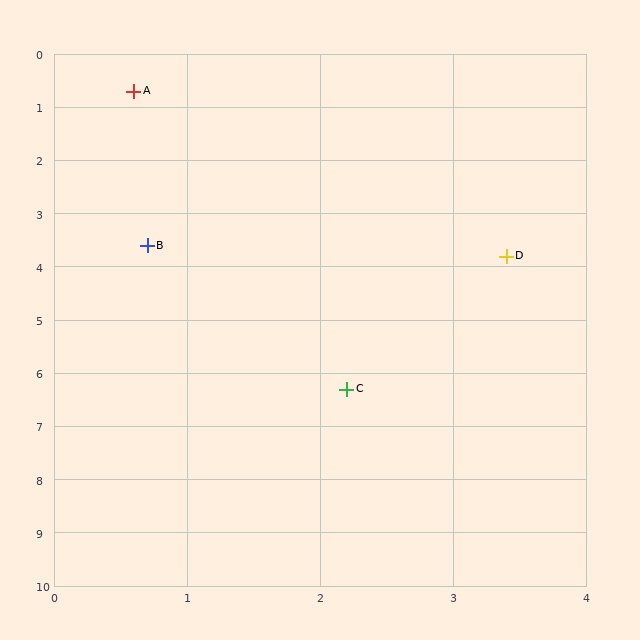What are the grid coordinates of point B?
Point B is at approximately (0.7, 3.6).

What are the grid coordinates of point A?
Point A is at approximately (0.6, 0.7).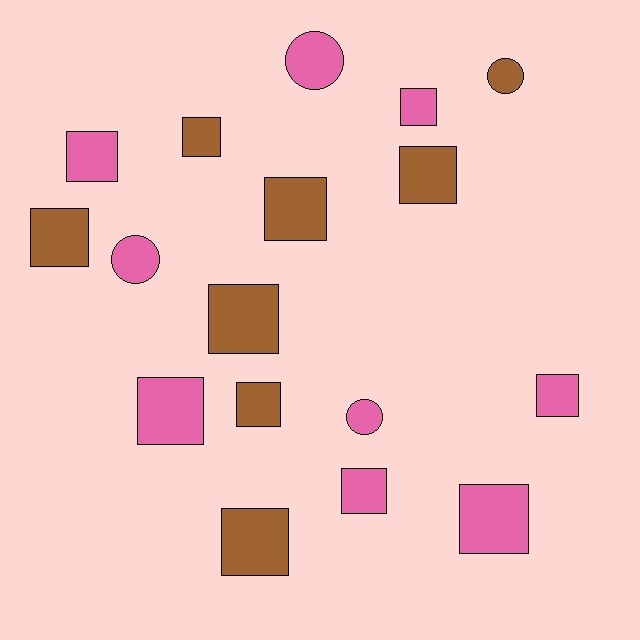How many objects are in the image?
There are 17 objects.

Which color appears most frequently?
Pink, with 9 objects.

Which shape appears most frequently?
Square, with 13 objects.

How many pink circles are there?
There are 3 pink circles.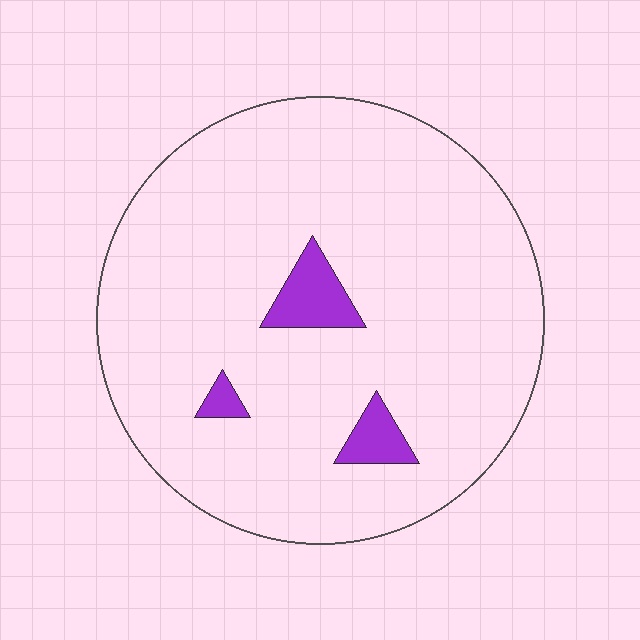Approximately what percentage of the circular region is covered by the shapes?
Approximately 5%.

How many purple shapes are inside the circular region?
3.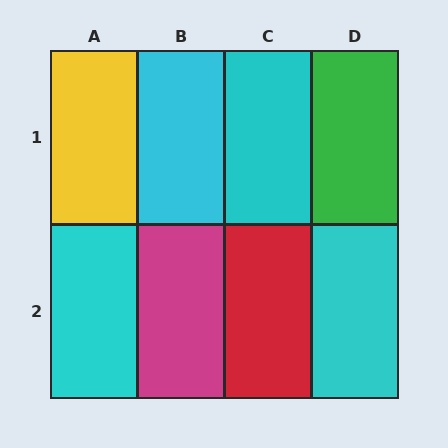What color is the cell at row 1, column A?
Yellow.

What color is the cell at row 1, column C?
Cyan.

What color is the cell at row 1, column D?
Green.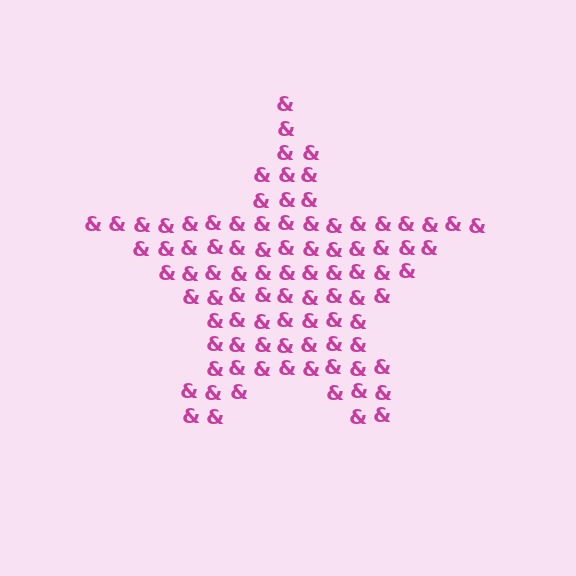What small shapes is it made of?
It is made of small ampersands.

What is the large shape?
The large shape is a star.